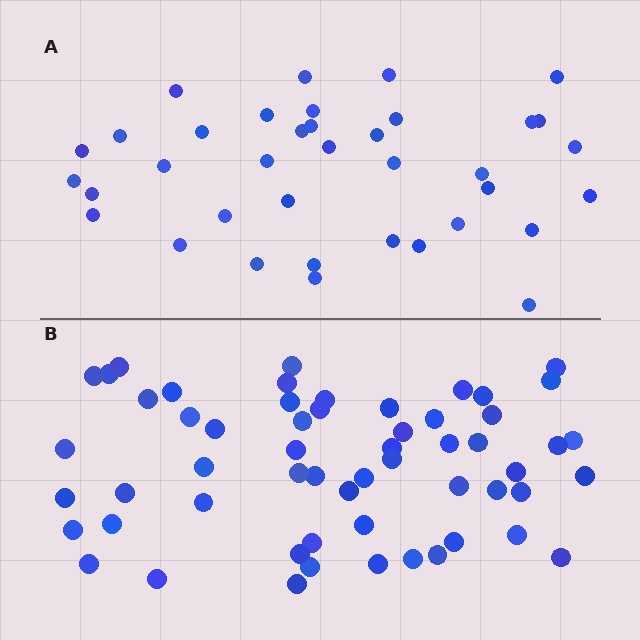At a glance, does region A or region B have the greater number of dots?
Region B (the bottom region) has more dots.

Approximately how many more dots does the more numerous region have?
Region B has approximately 20 more dots than region A.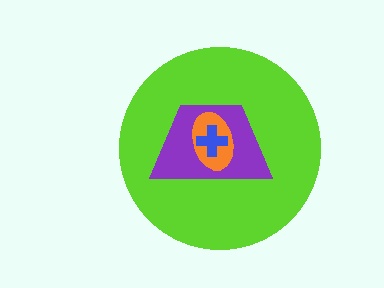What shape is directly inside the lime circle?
The purple trapezoid.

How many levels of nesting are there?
4.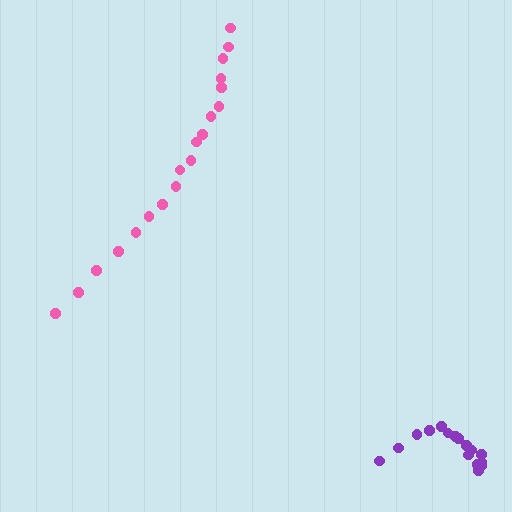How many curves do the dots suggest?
There are 2 distinct paths.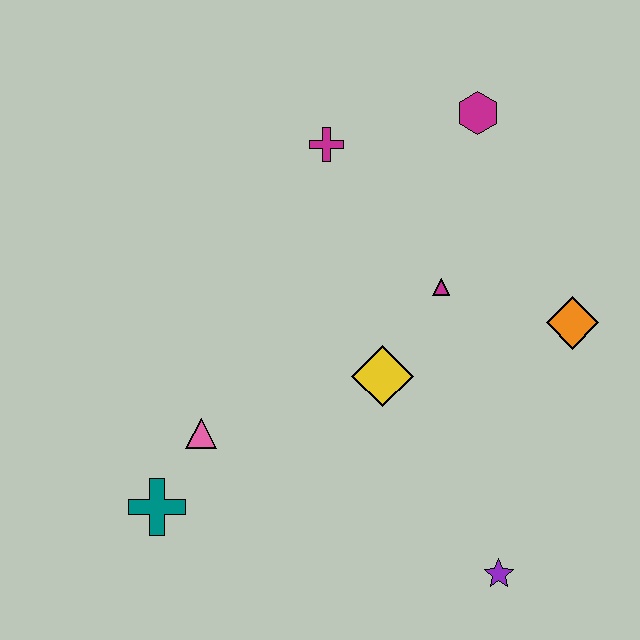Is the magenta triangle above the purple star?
Yes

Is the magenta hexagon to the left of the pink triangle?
No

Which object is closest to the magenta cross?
The magenta hexagon is closest to the magenta cross.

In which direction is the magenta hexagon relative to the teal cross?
The magenta hexagon is above the teal cross.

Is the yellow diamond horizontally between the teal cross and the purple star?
Yes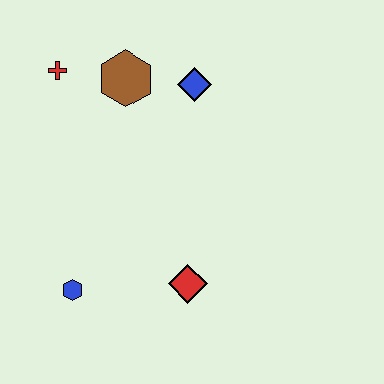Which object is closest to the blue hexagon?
The red diamond is closest to the blue hexagon.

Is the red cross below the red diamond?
No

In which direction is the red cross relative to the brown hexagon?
The red cross is to the left of the brown hexagon.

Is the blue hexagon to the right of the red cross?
Yes